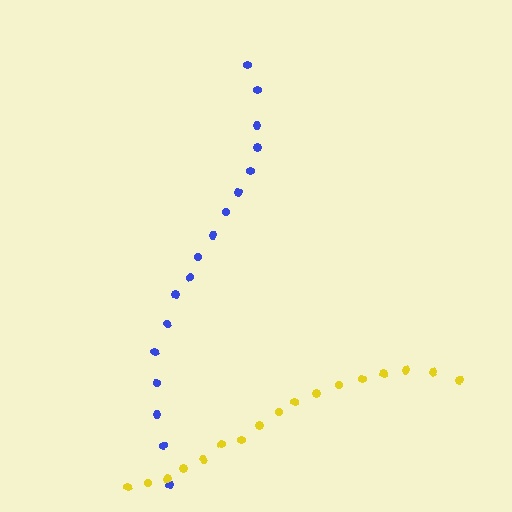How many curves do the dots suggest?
There are 2 distinct paths.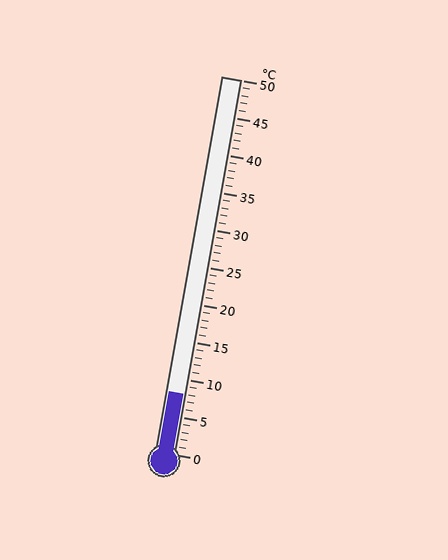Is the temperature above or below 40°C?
The temperature is below 40°C.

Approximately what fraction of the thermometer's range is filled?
The thermometer is filled to approximately 15% of its range.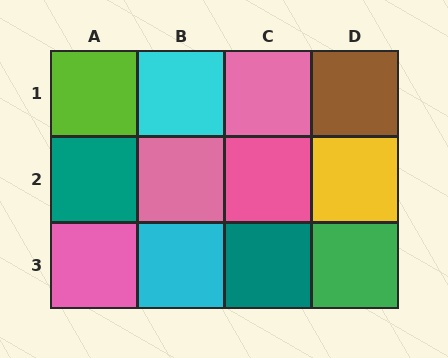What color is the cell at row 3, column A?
Pink.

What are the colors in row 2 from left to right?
Teal, pink, pink, yellow.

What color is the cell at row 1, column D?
Brown.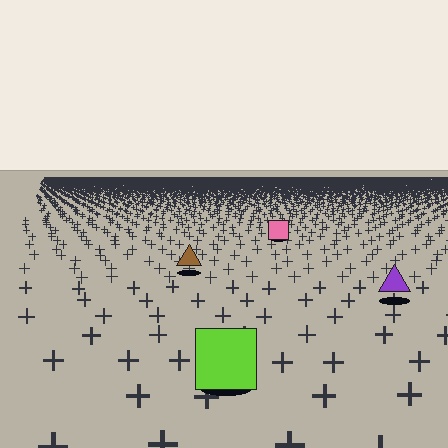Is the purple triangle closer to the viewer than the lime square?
No. The lime square is closer — you can tell from the texture gradient: the ground texture is coarser near it.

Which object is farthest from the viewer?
The pink square is farthest from the viewer. It appears smaller and the ground texture around it is denser.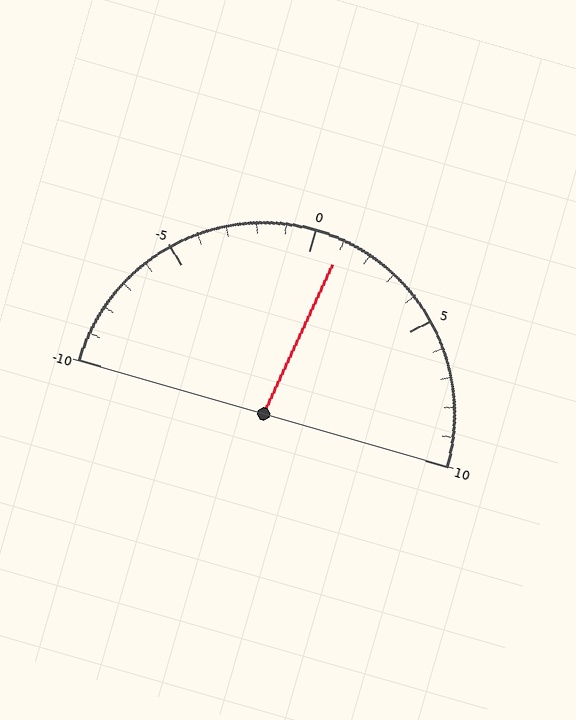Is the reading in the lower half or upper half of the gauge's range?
The reading is in the upper half of the range (-10 to 10).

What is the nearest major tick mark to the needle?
The nearest major tick mark is 0.